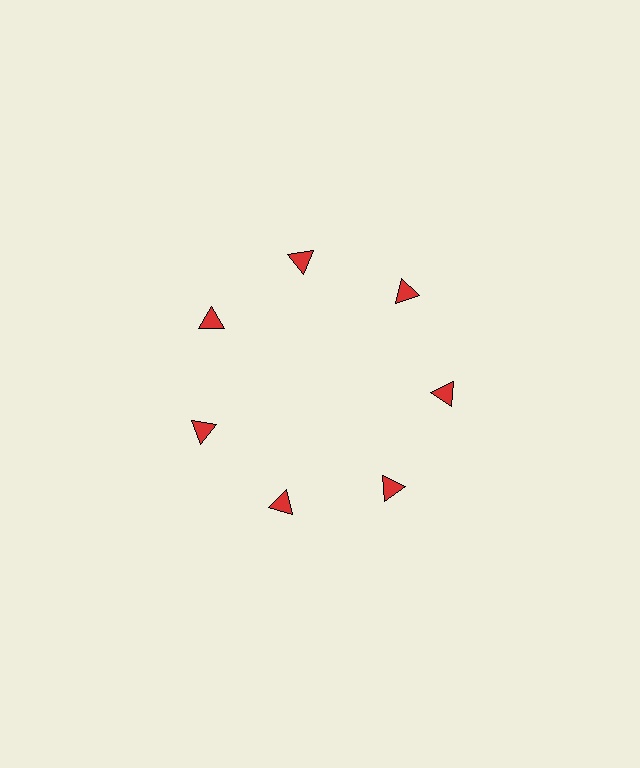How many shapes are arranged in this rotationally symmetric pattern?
There are 7 shapes, arranged in 7 groups of 1.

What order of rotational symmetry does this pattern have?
This pattern has 7-fold rotational symmetry.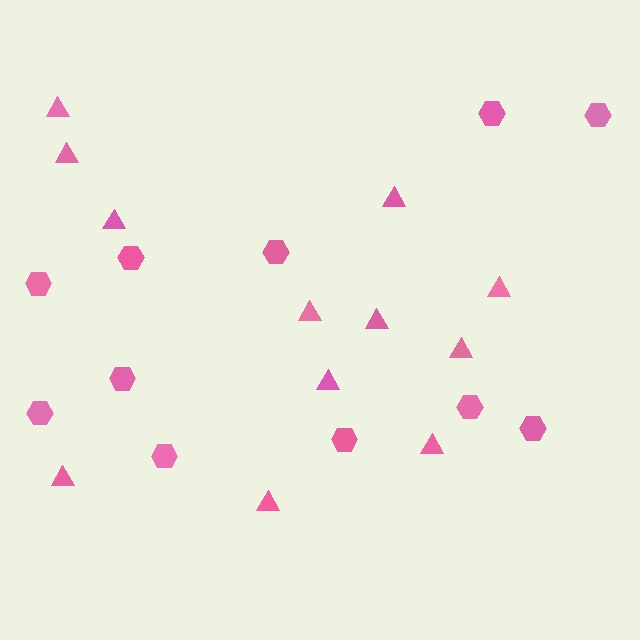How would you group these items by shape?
There are 2 groups: one group of triangles (12) and one group of hexagons (11).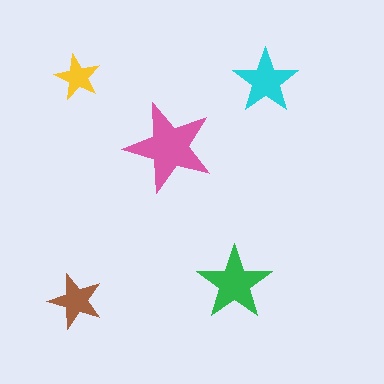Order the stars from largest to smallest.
the pink one, the green one, the cyan one, the brown one, the yellow one.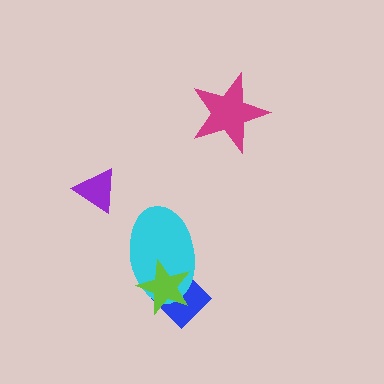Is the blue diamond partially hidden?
Yes, it is partially covered by another shape.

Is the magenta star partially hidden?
No, no other shape covers it.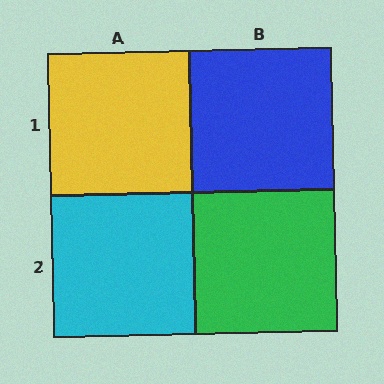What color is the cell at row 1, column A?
Yellow.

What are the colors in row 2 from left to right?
Cyan, green.